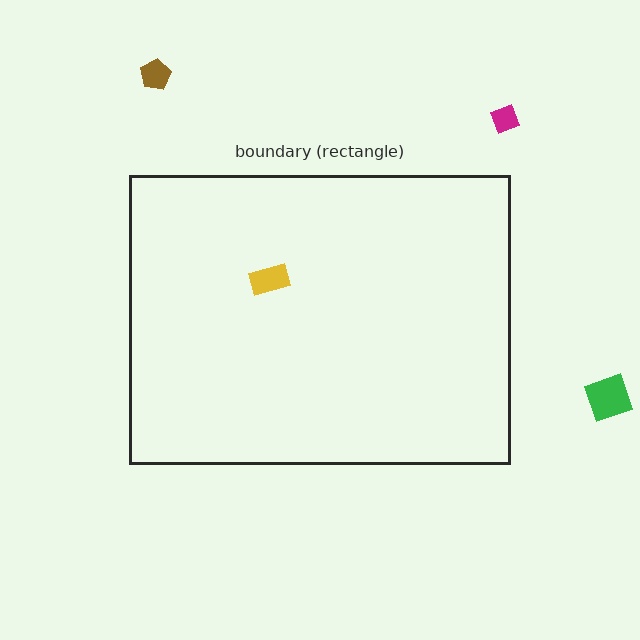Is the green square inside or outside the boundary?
Outside.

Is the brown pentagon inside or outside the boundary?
Outside.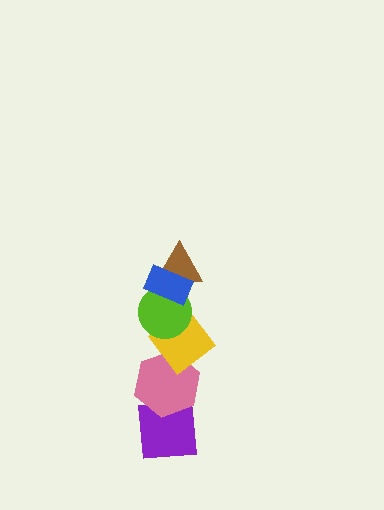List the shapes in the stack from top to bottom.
From top to bottom: the blue rectangle, the brown triangle, the lime circle, the yellow diamond, the pink hexagon, the purple square.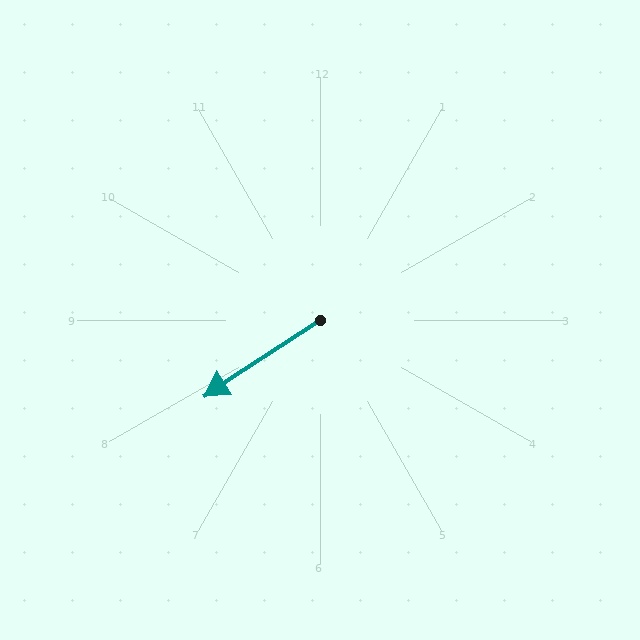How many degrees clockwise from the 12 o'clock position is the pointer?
Approximately 237 degrees.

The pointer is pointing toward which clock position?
Roughly 8 o'clock.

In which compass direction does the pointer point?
Southwest.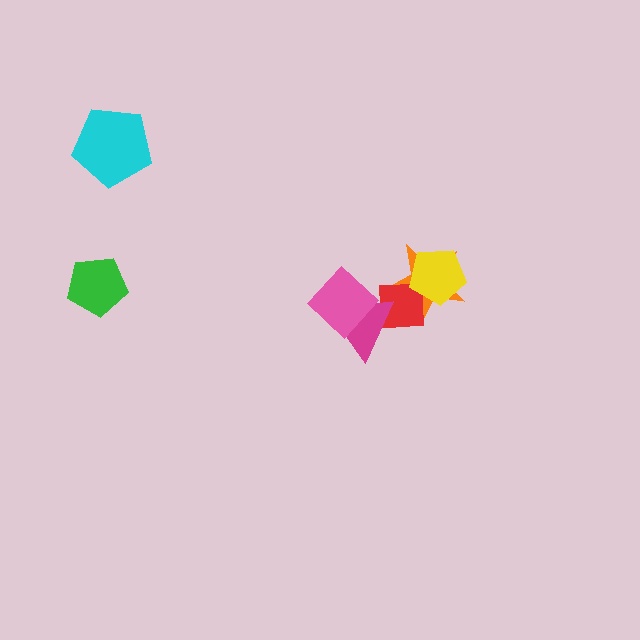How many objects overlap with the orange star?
2 objects overlap with the orange star.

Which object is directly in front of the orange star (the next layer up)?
The red square is directly in front of the orange star.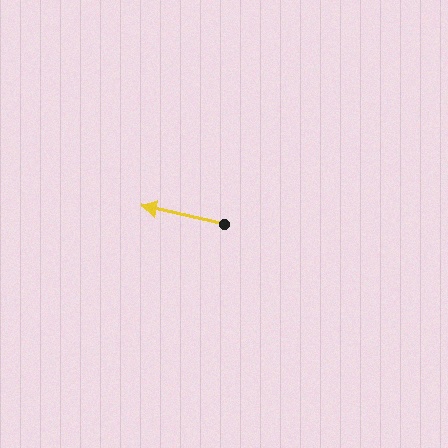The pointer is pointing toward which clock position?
Roughly 9 o'clock.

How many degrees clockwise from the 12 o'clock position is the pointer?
Approximately 283 degrees.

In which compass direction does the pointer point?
West.